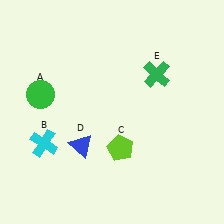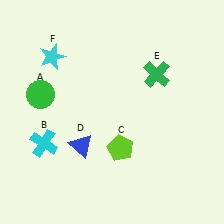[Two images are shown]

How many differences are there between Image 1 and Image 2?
There is 1 difference between the two images.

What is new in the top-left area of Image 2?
A cyan star (F) was added in the top-left area of Image 2.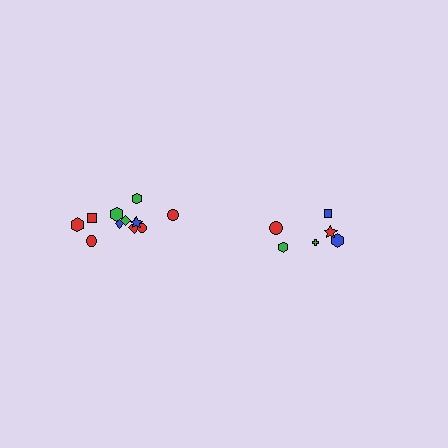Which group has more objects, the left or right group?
The left group.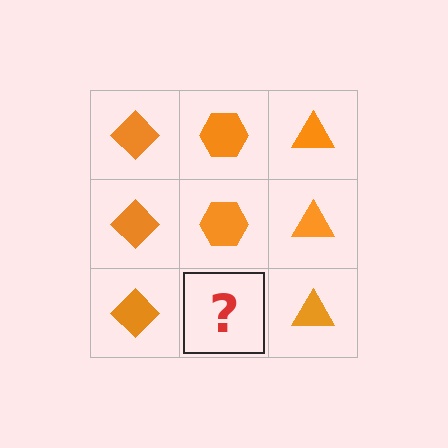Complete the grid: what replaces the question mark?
The question mark should be replaced with an orange hexagon.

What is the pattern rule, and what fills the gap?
The rule is that each column has a consistent shape. The gap should be filled with an orange hexagon.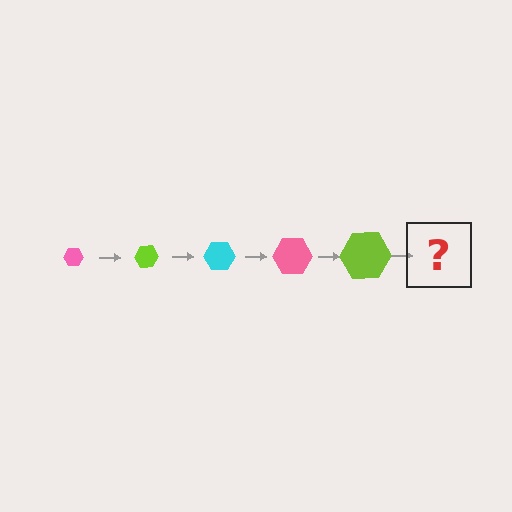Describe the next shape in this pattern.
It should be a cyan hexagon, larger than the previous one.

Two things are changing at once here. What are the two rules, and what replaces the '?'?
The two rules are that the hexagon grows larger each step and the color cycles through pink, lime, and cyan. The '?' should be a cyan hexagon, larger than the previous one.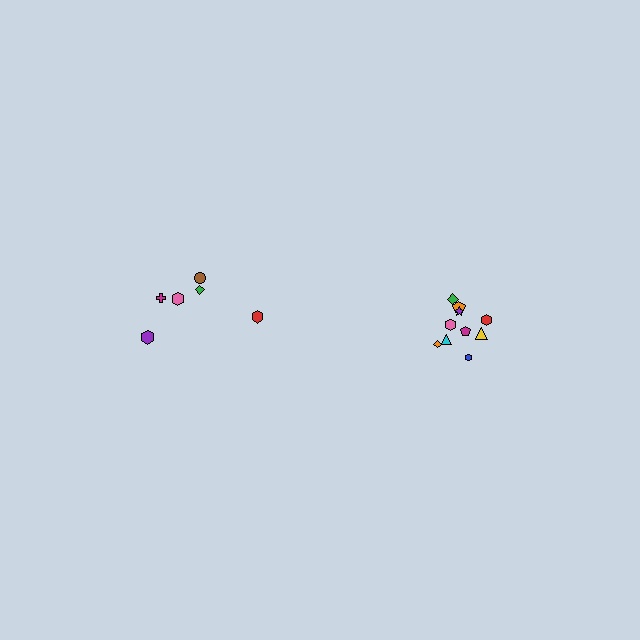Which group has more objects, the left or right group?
The right group.